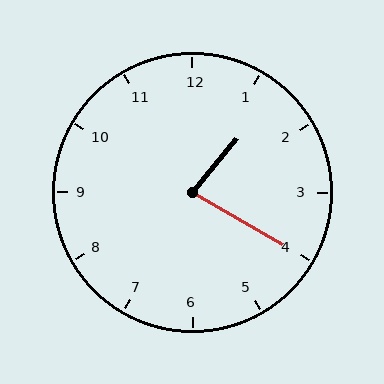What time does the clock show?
1:20.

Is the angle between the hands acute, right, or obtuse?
It is acute.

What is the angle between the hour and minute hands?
Approximately 80 degrees.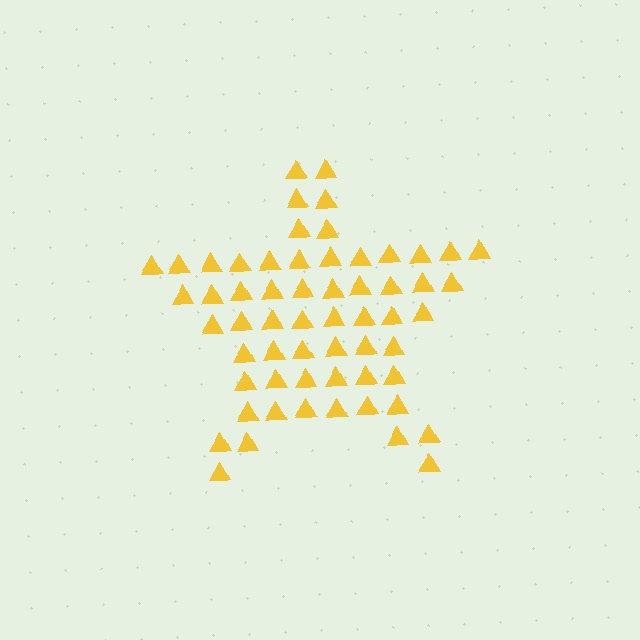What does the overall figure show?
The overall figure shows a star.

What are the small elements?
The small elements are triangles.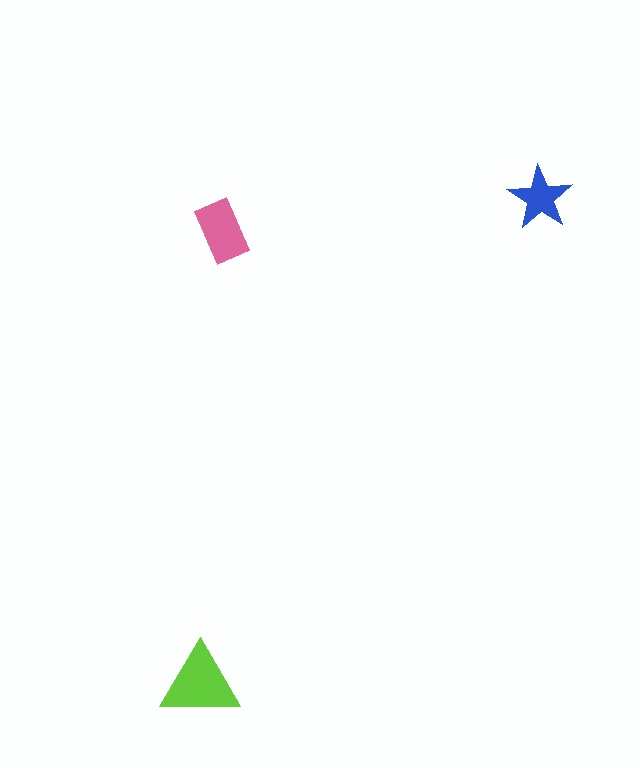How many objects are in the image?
There are 3 objects in the image.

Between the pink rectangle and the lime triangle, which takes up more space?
The lime triangle.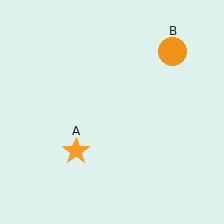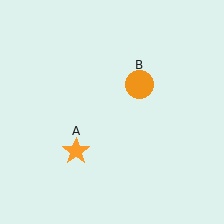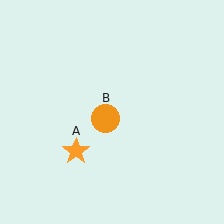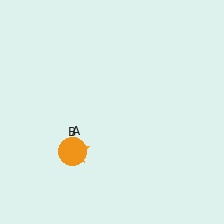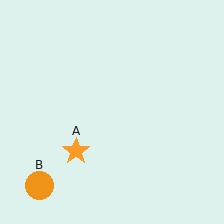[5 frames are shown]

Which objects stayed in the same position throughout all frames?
Orange star (object A) remained stationary.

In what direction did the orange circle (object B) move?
The orange circle (object B) moved down and to the left.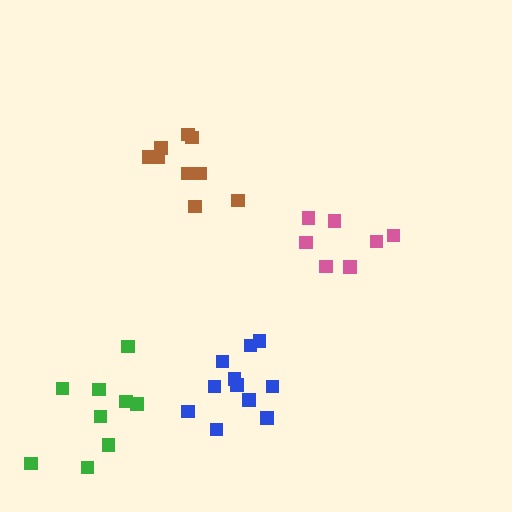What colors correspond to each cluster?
The clusters are colored: blue, green, pink, brown.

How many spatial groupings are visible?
There are 4 spatial groupings.